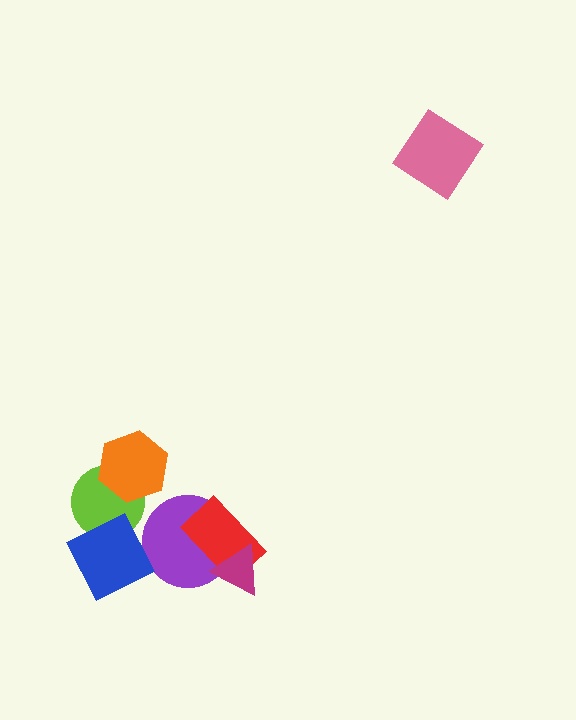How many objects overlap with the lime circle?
2 objects overlap with the lime circle.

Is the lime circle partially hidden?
Yes, it is partially covered by another shape.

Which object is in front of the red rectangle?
The magenta triangle is in front of the red rectangle.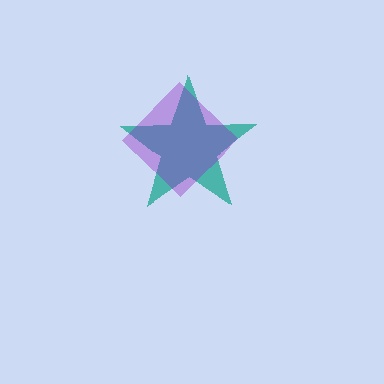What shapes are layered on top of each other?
The layered shapes are: a teal star, a purple diamond.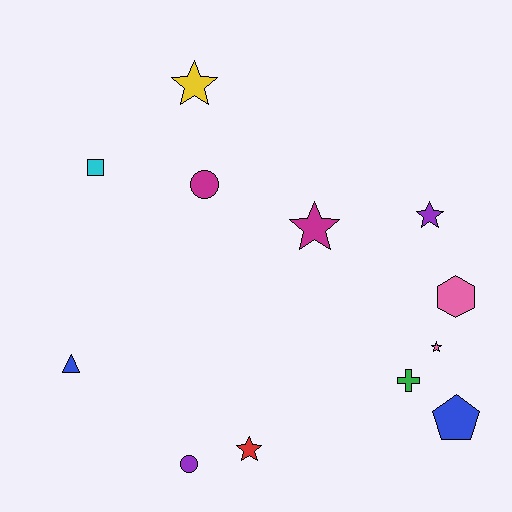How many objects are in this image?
There are 12 objects.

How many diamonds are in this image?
There are no diamonds.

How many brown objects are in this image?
There are no brown objects.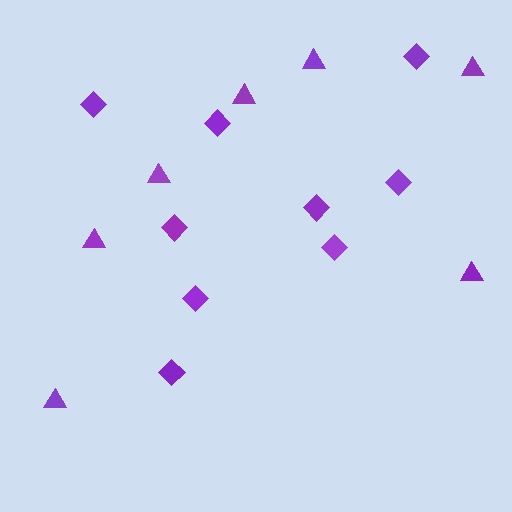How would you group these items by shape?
There are 2 groups: one group of triangles (7) and one group of diamonds (9).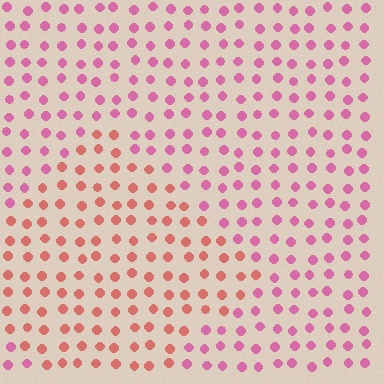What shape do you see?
I see a diamond.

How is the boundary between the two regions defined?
The boundary is defined purely by a slight shift in hue (about 37 degrees). Spacing, size, and orientation are identical on both sides.